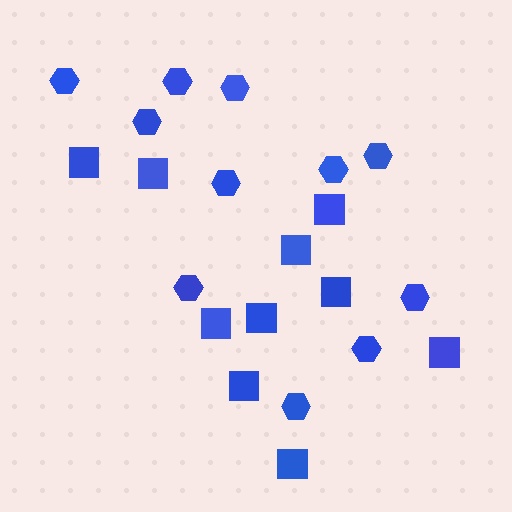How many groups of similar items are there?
There are 2 groups: one group of hexagons (11) and one group of squares (10).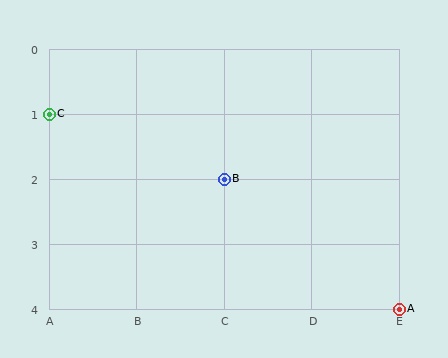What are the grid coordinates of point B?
Point B is at grid coordinates (C, 2).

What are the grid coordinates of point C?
Point C is at grid coordinates (A, 1).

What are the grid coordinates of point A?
Point A is at grid coordinates (E, 4).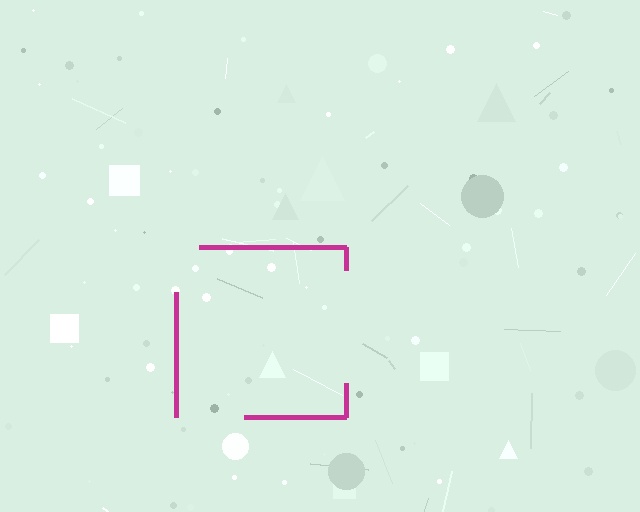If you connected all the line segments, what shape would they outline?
They would outline a square.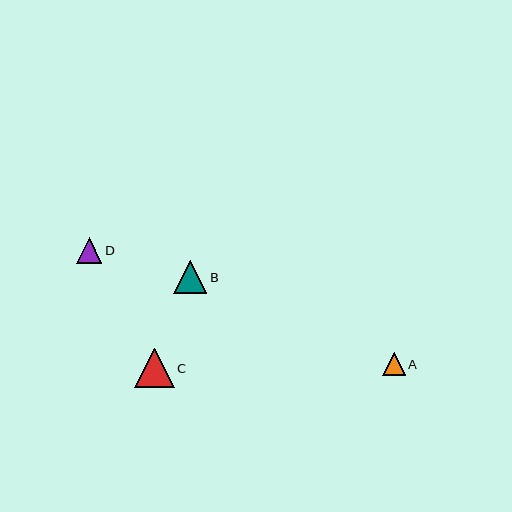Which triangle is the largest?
Triangle C is the largest with a size of approximately 39 pixels.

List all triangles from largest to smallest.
From largest to smallest: C, B, D, A.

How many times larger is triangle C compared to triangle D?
Triangle C is approximately 1.6 times the size of triangle D.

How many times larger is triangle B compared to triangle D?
Triangle B is approximately 1.3 times the size of triangle D.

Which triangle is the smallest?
Triangle A is the smallest with a size of approximately 23 pixels.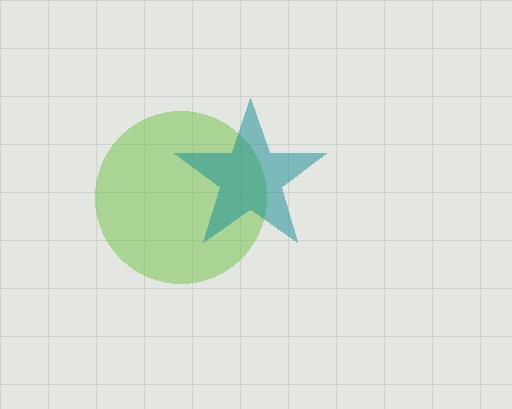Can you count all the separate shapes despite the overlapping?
Yes, there are 2 separate shapes.